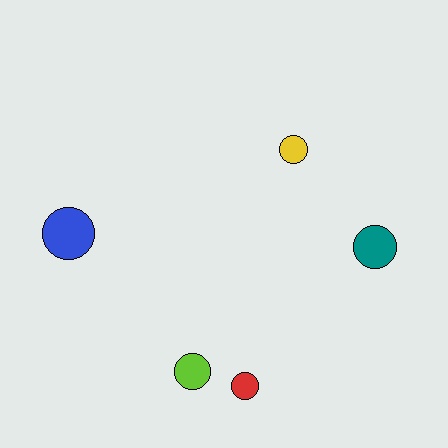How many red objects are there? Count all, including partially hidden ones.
There is 1 red object.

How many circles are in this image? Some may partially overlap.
There are 5 circles.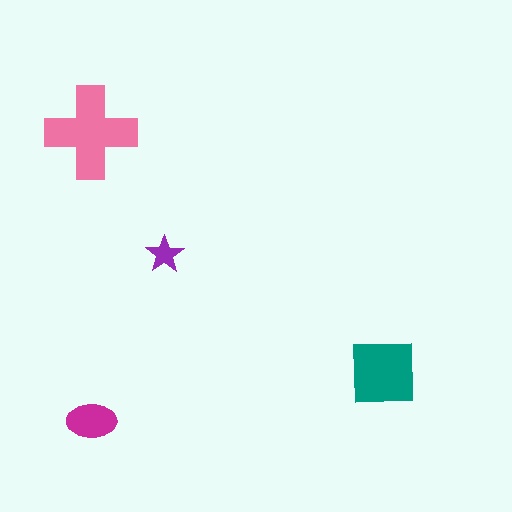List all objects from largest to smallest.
The pink cross, the teal square, the magenta ellipse, the purple star.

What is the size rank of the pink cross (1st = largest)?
1st.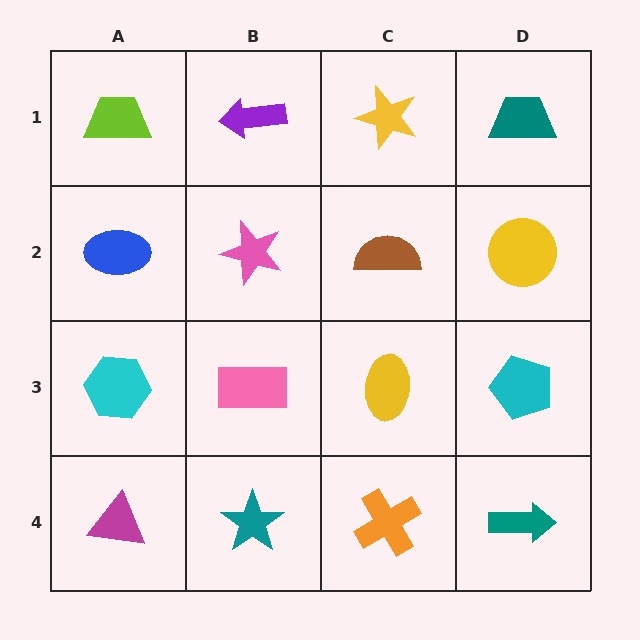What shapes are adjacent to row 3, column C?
A brown semicircle (row 2, column C), an orange cross (row 4, column C), a pink rectangle (row 3, column B), a cyan pentagon (row 3, column D).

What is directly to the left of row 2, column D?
A brown semicircle.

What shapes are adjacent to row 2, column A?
A lime trapezoid (row 1, column A), a cyan hexagon (row 3, column A), a pink star (row 2, column B).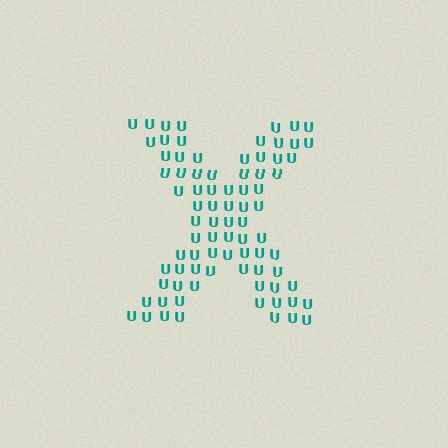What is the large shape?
The large shape is the letter X.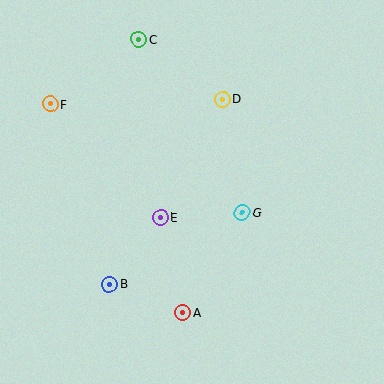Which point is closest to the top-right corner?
Point D is closest to the top-right corner.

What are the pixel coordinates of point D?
Point D is at (223, 99).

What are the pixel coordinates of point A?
Point A is at (183, 313).